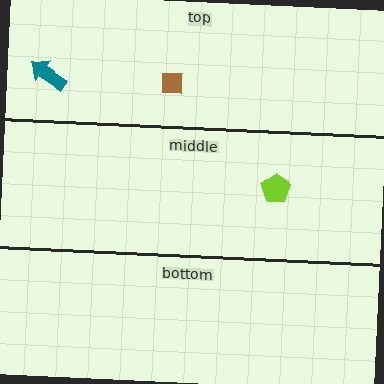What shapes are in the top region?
The brown square, the teal arrow.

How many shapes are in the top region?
2.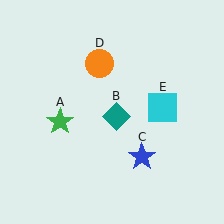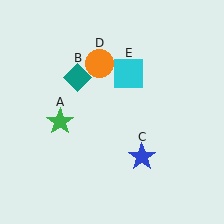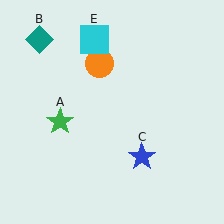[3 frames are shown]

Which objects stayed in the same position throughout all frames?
Green star (object A) and blue star (object C) and orange circle (object D) remained stationary.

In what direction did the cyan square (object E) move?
The cyan square (object E) moved up and to the left.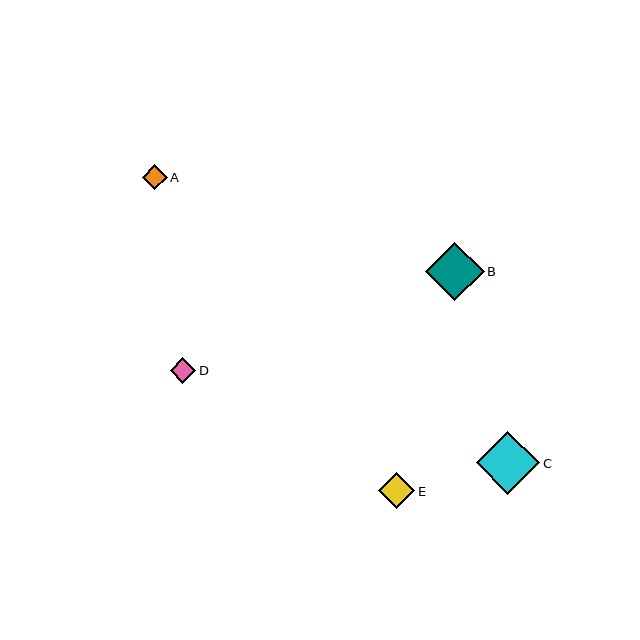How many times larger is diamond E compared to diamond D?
Diamond E is approximately 1.4 times the size of diamond D.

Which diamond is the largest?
Diamond C is the largest with a size of approximately 64 pixels.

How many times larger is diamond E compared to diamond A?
Diamond E is approximately 1.4 times the size of diamond A.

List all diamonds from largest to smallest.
From largest to smallest: C, B, E, D, A.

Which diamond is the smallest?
Diamond A is the smallest with a size of approximately 25 pixels.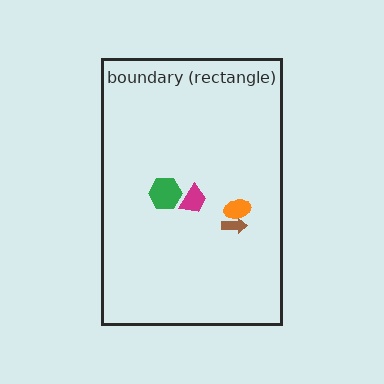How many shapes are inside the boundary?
4 inside, 0 outside.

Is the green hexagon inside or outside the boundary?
Inside.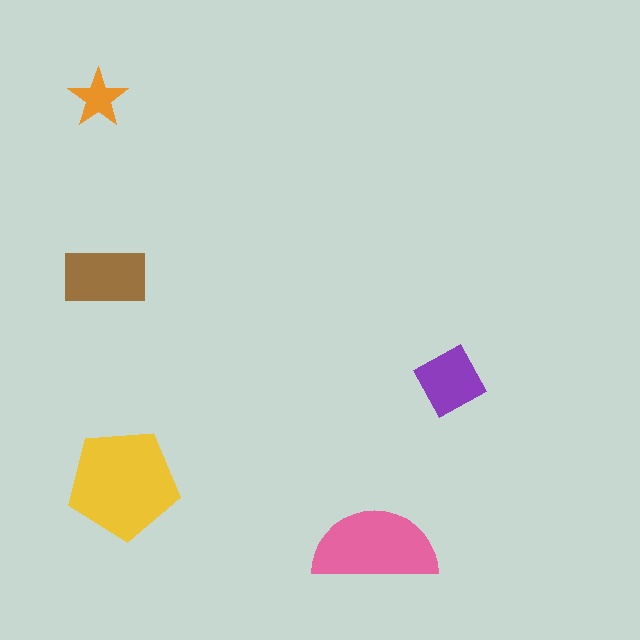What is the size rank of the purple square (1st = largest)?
4th.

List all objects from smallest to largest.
The orange star, the purple square, the brown rectangle, the pink semicircle, the yellow pentagon.